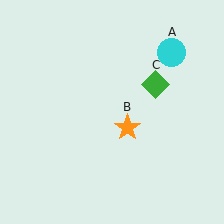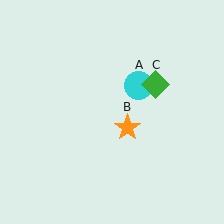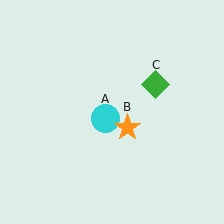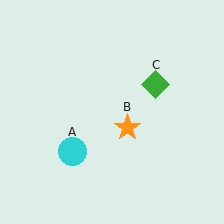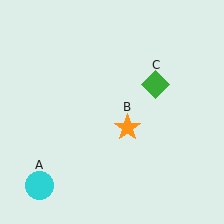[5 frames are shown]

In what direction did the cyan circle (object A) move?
The cyan circle (object A) moved down and to the left.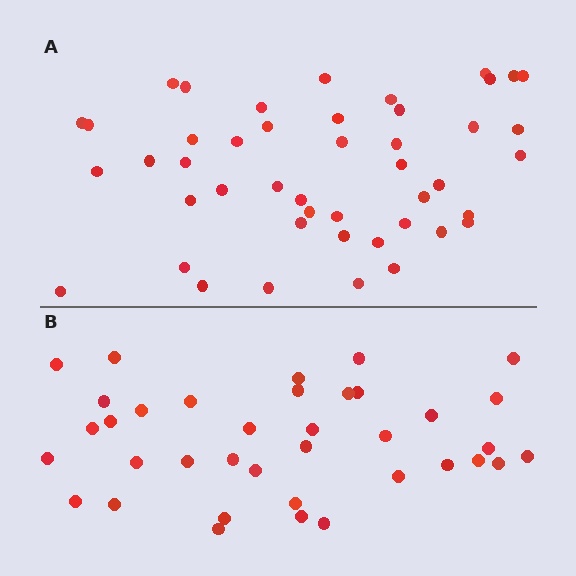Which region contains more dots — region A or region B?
Region A (the top region) has more dots.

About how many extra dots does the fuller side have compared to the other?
Region A has roughly 8 or so more dots than region B.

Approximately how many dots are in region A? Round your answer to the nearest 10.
About 50 dots. (The exact count is 46, which rounds to 50.)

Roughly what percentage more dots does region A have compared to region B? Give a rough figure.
About 25% more.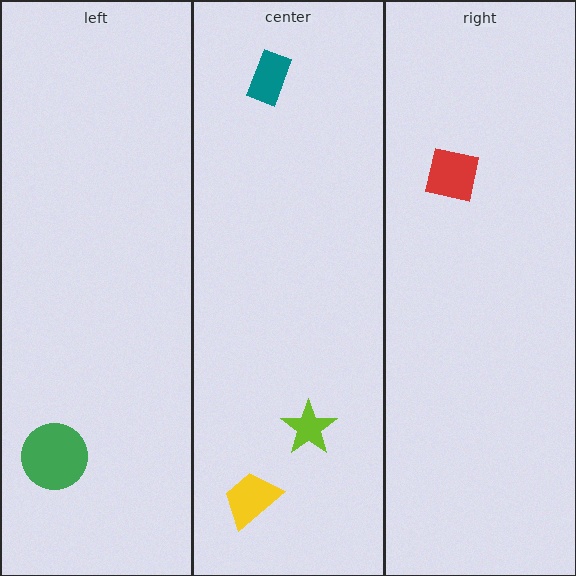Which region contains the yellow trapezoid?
The center region.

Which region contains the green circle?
The left region.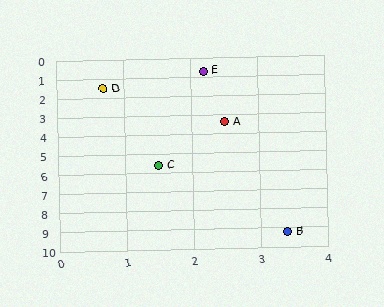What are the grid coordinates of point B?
Point B is at approximately (3.4, 9.2).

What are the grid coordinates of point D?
Point D is at approximately (0.7, 1.5).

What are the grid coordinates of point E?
Point E is at approximately (2.2, 0.7).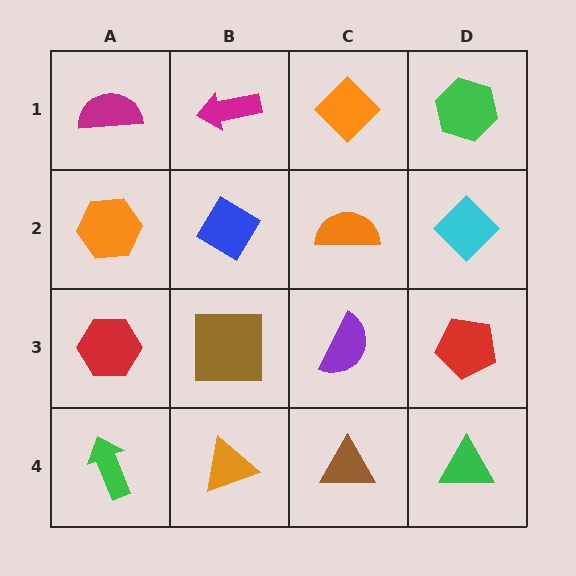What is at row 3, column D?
A red pentagon.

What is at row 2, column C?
An orange semicircle.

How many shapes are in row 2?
4 shapes.